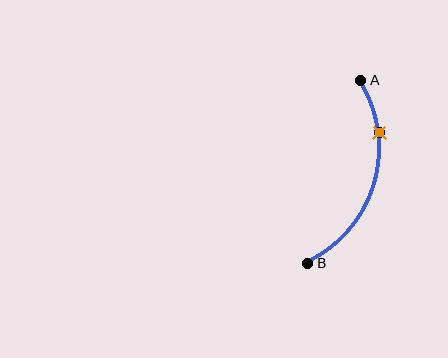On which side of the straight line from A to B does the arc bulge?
The arc bulges to the right of the straight line connecting A and B.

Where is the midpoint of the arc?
The arc midpoint is the point on the curve farthest from the straight line joining A and B. It sits to the right of that line.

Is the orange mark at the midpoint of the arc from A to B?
No. The orange mark lies on the arc but is closer to endpoint A. The arc midpoint would be at the point on the curve equidistant along the arc from both A and B.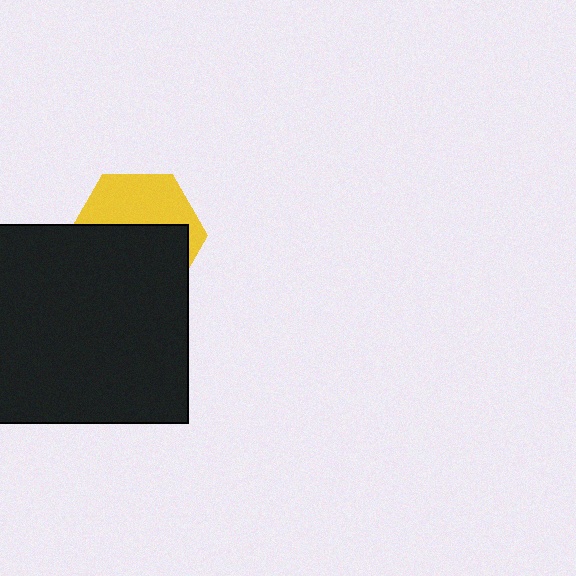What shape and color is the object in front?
The object in front is a black rectangle.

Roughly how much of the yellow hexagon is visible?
A small part of it is visible (roughly 41%).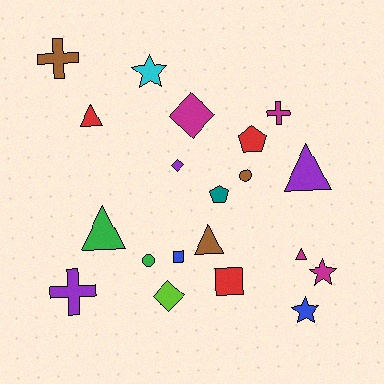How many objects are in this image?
There are 20 objects.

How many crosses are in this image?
There are 3 crosses.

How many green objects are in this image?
There are 2 green objects.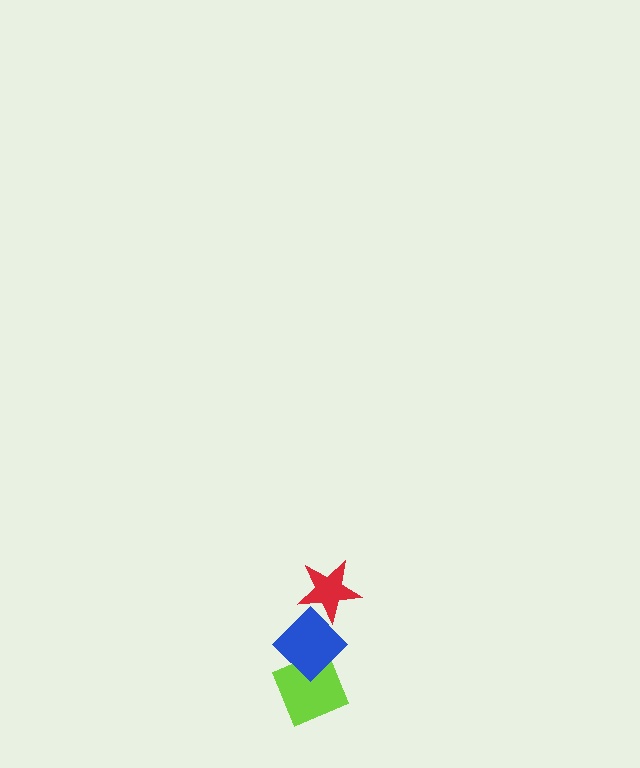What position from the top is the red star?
The red star is 1st from the top.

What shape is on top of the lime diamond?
The blue diamond is on top of the lime diamond.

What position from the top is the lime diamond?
The lime diamond is 3rd from the top.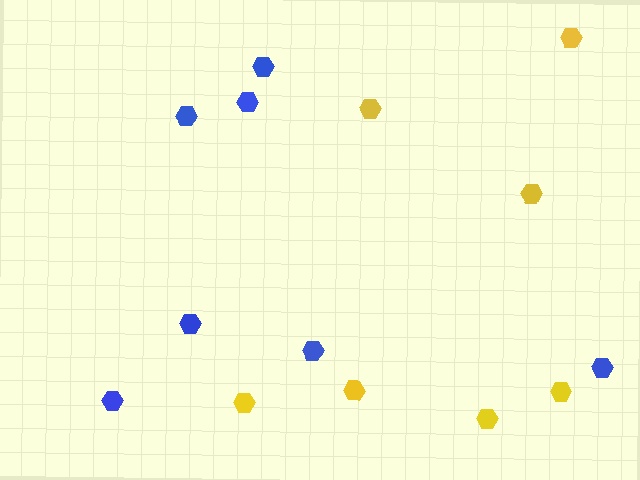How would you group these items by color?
There are 2 groups: one group of blue hexagons (7) and one group of yellow hexagons (7).